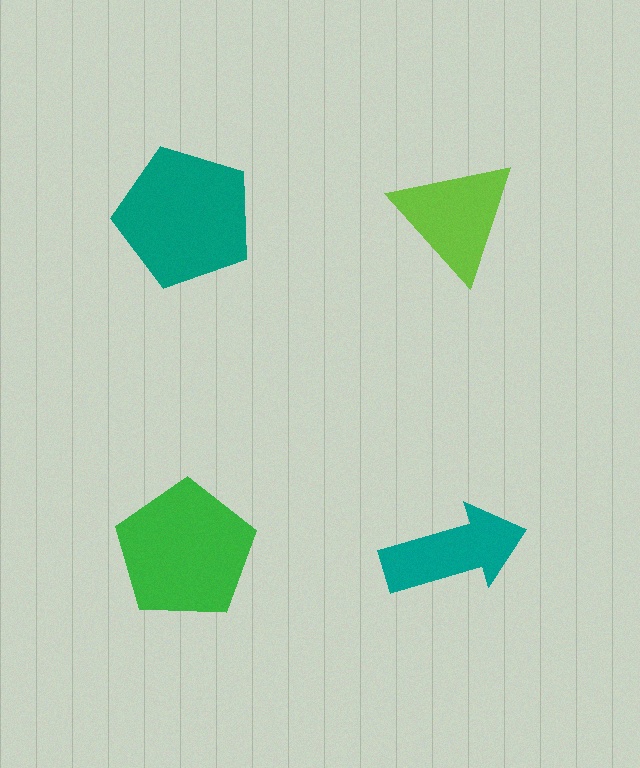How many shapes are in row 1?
2 shapes.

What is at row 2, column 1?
A green pentagon.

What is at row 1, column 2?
A lime triangle.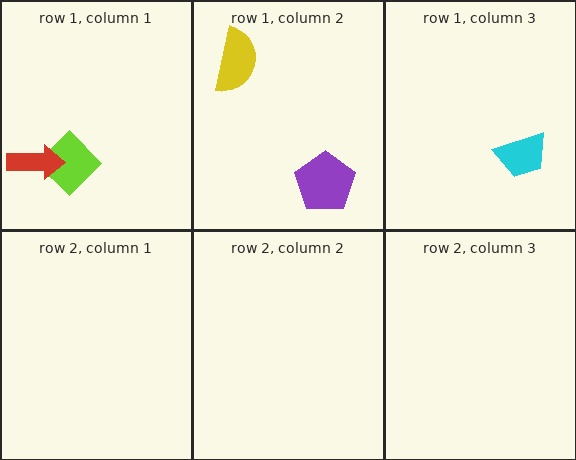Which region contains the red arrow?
The row 1, column 1 region.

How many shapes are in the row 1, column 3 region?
1.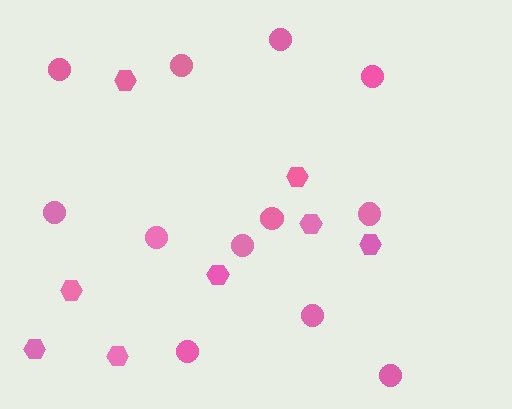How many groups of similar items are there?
There are 2 groups: one group of hexagons (8) and one group of circles (12).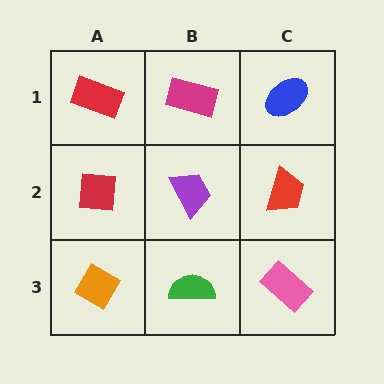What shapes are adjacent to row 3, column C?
A red trapezoid (row 2, column C), a green semicircle (row 3, column B).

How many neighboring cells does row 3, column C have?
2.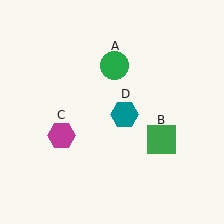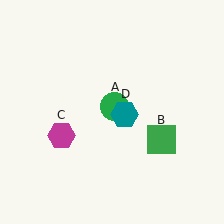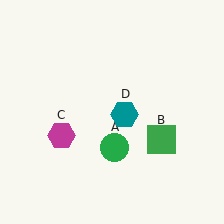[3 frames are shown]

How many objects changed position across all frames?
1 object changed position: green circle (object A).